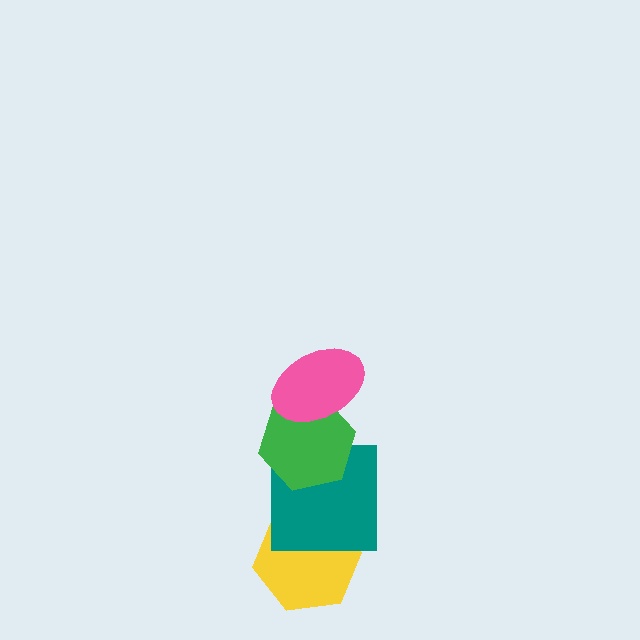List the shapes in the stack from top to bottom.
From top to bottom: the pink ellipse, the green hexagon, the teal square, the yellow hexagon.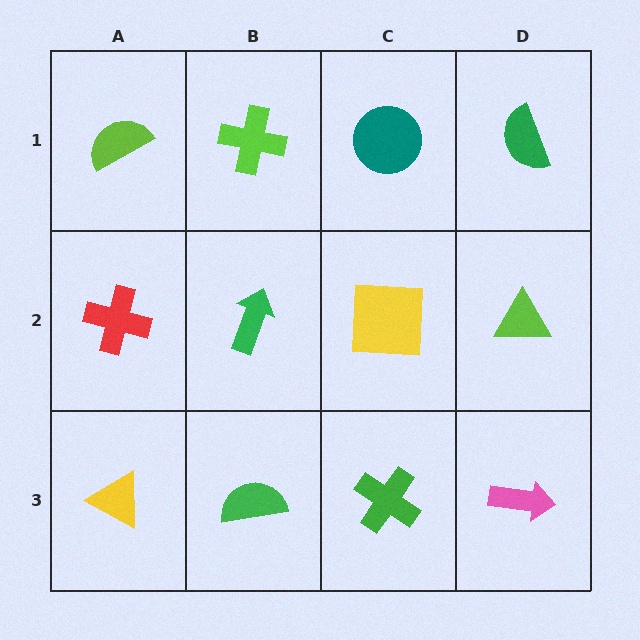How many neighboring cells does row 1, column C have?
3.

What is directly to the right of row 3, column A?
A green semicircle.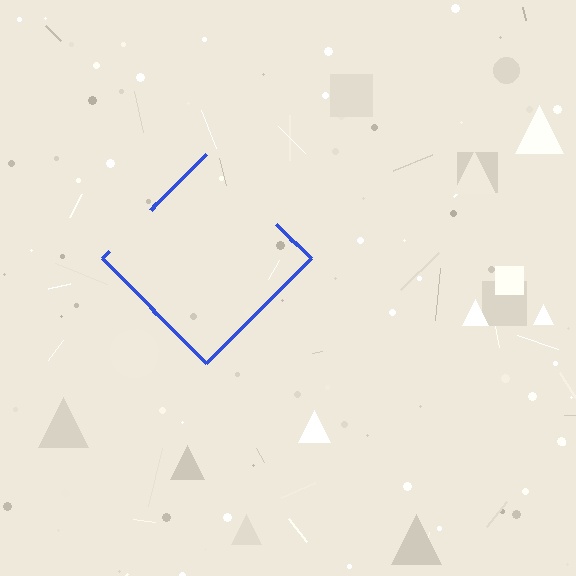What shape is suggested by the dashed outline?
The dashed outline suggests a diamond.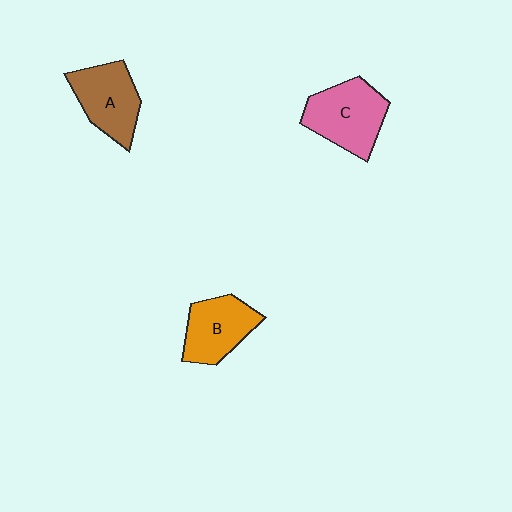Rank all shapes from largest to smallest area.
From largest to smallest: C (pink), A (brown), B (orange).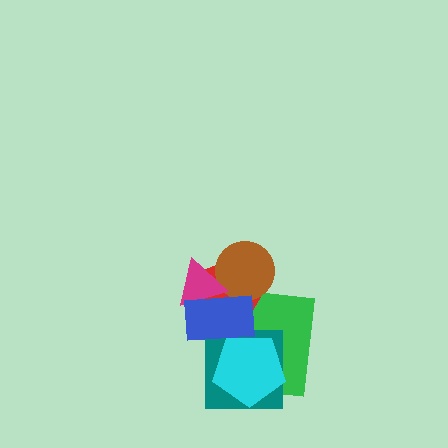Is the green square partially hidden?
Yes, it is partially covered by another shape.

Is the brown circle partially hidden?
Yes, it is partially covered by another shape.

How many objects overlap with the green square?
4 objects overlap with the green square.